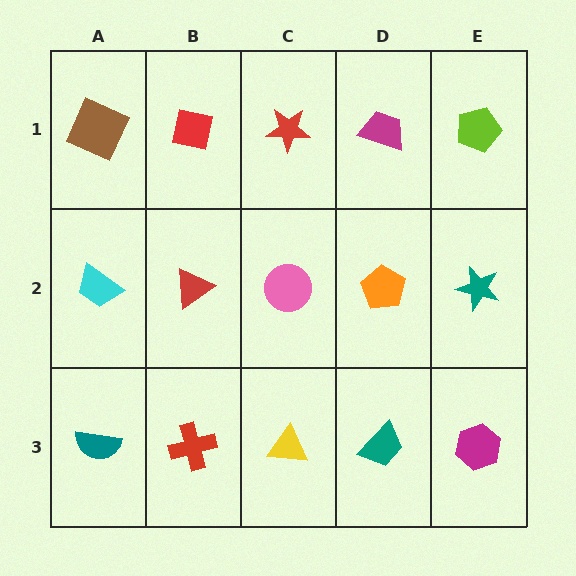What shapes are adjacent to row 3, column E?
A teal star (row 2, column E), a teal trapezoid (row 3, column D).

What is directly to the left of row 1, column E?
A magenta trapezoid.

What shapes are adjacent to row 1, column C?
A pink circle (row 2, column C), a red square (row 1, column B), a magenta trapezoid (row 1, column D).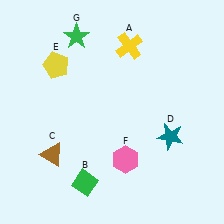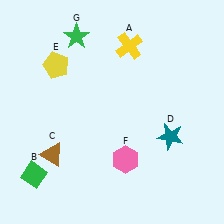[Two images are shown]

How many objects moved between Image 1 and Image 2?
1 object moved between the two images.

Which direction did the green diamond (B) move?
The green diamond (B) moved left.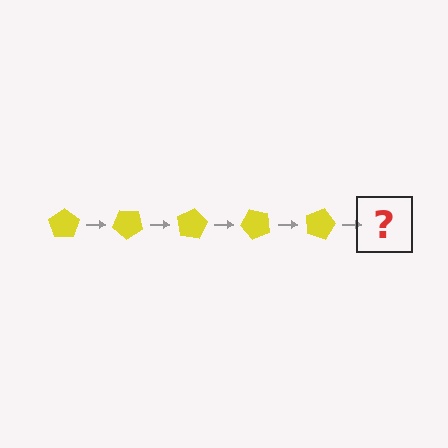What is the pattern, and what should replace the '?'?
The pattern is that the pentagon rotates 40 degrees each step. The '?' should be a yellow pentagon rotated 200 degrees.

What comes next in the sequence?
The next element should be a yellow pentagon rotated 200 degrees.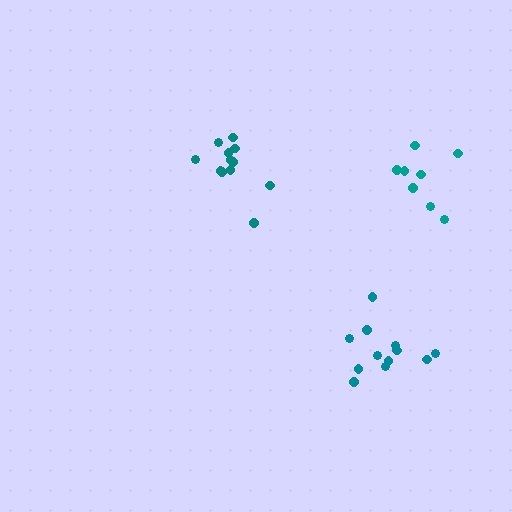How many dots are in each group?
Group 1: 12 dots, Group 2: 8 dots, Group 3: 12 dots (32 total).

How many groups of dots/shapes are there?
There are 3 groups.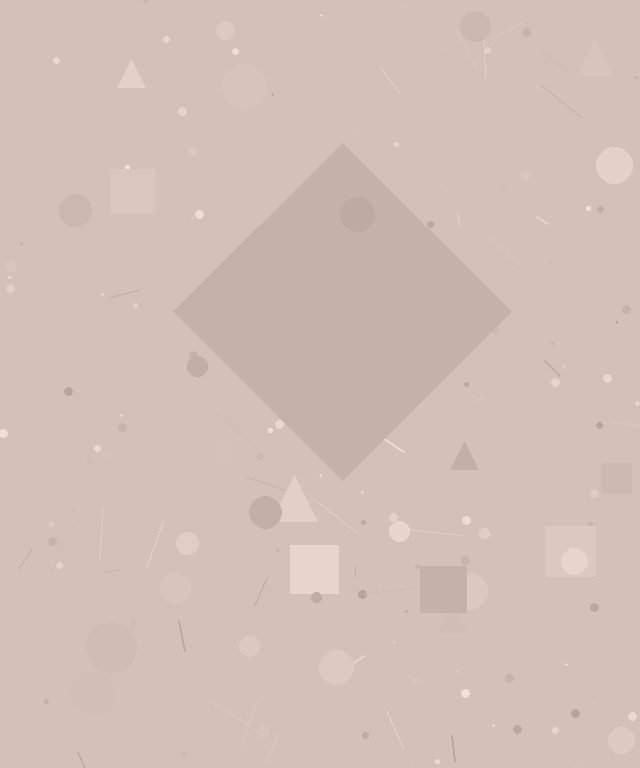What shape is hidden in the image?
A diamond is hidden in the image.